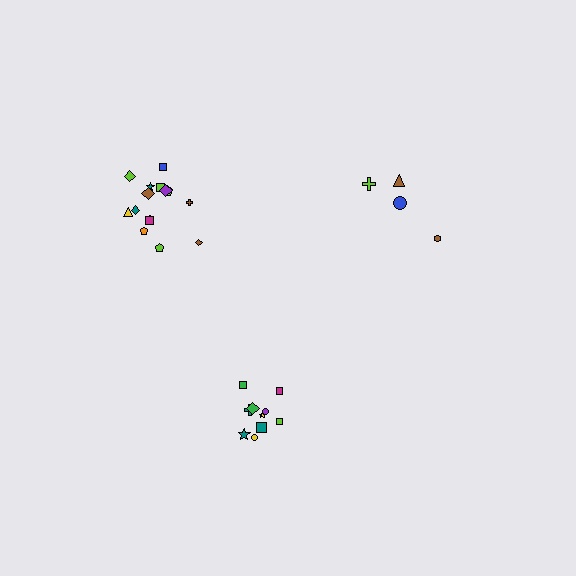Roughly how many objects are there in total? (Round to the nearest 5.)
Roughly 30 objects in total.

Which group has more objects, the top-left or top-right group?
The top-left group.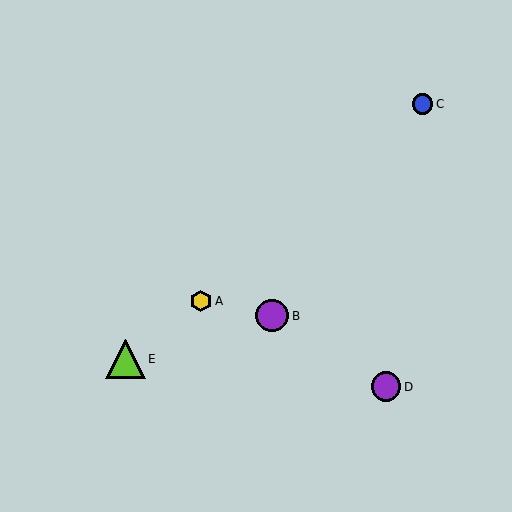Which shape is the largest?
The lime triangle (labeled E) is the largest.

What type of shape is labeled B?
Shape B is a purple circle.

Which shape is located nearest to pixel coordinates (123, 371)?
The lime triangle (labeled E) at (126, 359) is nearest to that location.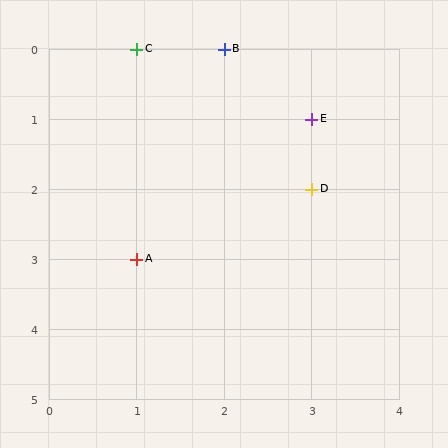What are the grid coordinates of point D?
Point D is at grid coordinates (3, 2).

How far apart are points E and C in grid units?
Points E and C are 2 columns and 1 row apart (about 2.2 grid units diagonally).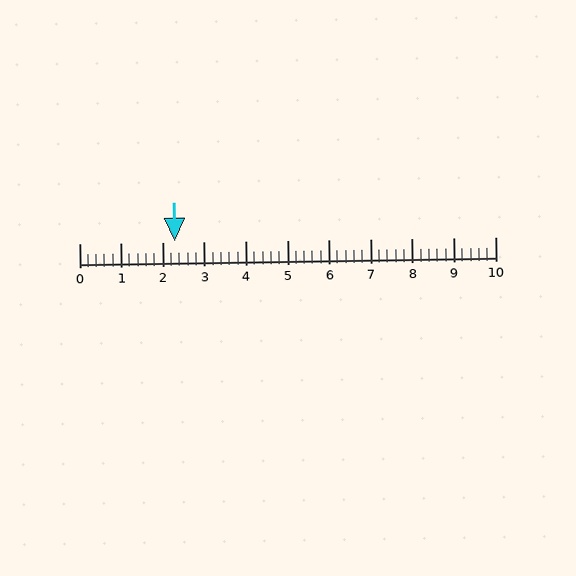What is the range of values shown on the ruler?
The ruler shows values from 0 to 10.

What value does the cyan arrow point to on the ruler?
The cyan arrow points to approximately 2.3.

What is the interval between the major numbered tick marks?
The major tick marks are spaced 1 units apart.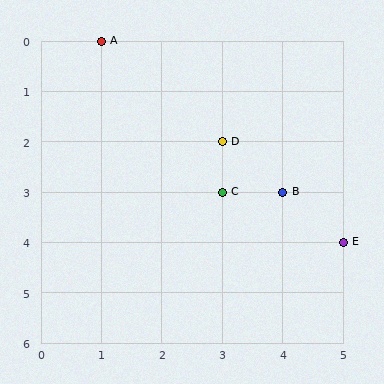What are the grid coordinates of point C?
Point C is at grid coordinates (3, 3).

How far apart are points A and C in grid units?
Points A and C are 2 columns and 3 rows apart (about 3.6 grid units diagonally).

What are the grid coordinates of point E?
Point E is at grid coordinates (5, 4).